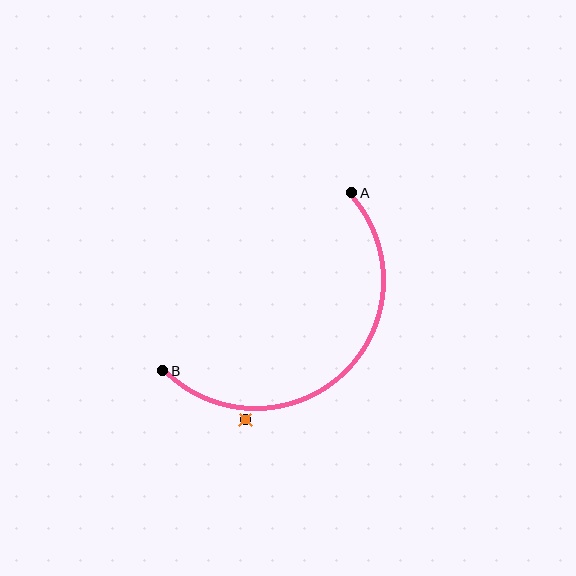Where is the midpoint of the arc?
The arc midpoint is the point on the curve farthest from the straight line joining A and B. It sits below and to the right of that line.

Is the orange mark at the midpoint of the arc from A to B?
No — the orange mark does not lie on the arc at all. It sits slightly outside the curve.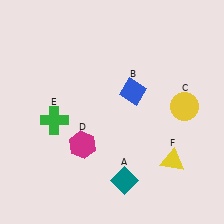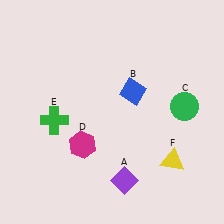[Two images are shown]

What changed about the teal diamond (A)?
In Image 1, A is teal. In Image 2, it changed to purple.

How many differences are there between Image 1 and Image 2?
There are 2 differences between the two images.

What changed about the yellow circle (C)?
In Image 1, C is yellow. In Image 2, it changed to green.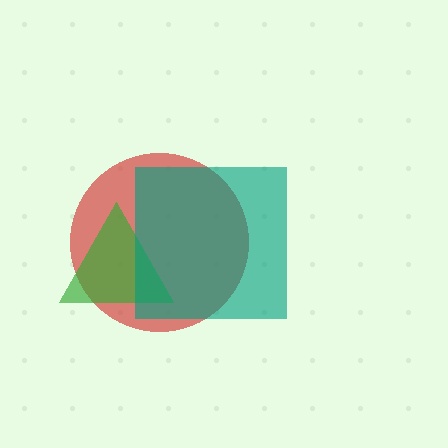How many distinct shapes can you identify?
There are 3 distinct shapes: a red circle, a green triangle, a teal square.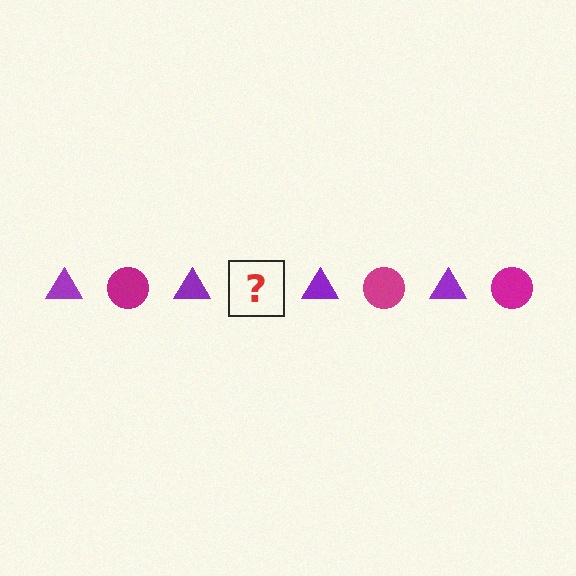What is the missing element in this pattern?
The missing element is a magenta circle.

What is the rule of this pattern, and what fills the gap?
The rule is that the pattern alternates between purple triangle and magenta circle. The gap should be filled with a magenta circle.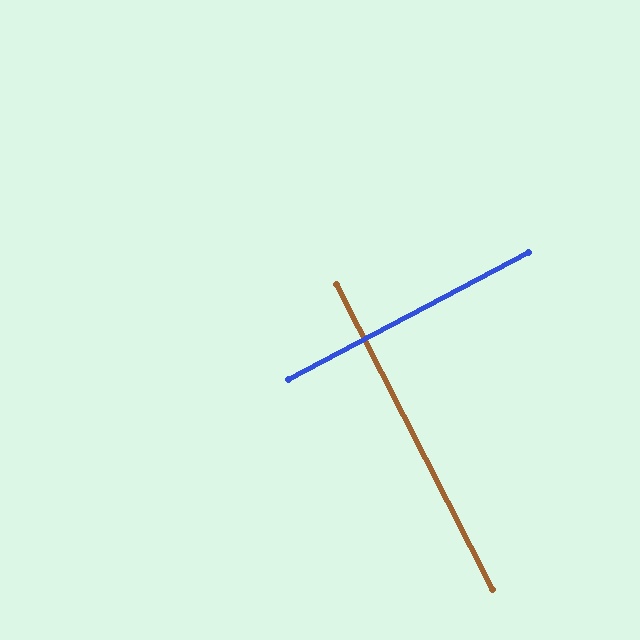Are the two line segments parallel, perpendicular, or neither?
Perpendicular — they meet at approximately 89°.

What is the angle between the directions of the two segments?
Approximately 89 degrees.